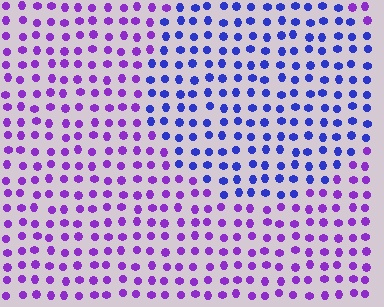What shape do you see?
I see a circle.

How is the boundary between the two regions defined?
The boundary is defined purely by a slight shift in hue (about 42 degrees). Spacing, size, and orientation are identical on both sides.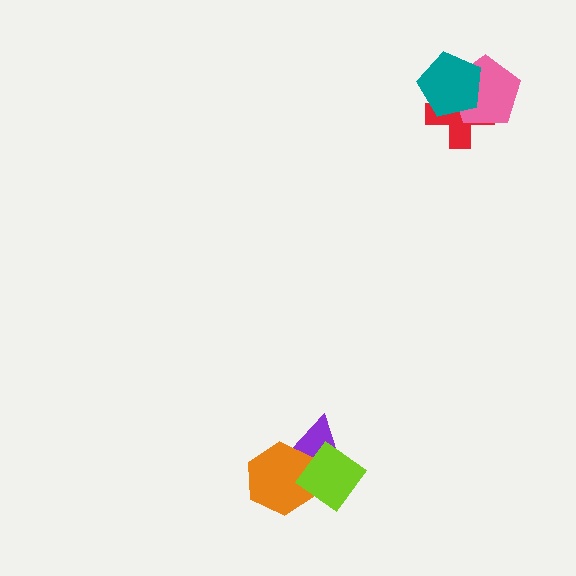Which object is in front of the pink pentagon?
The teal pentagon is in front of the pink pentagon.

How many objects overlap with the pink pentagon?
2 objects overlap with the pink pentagon.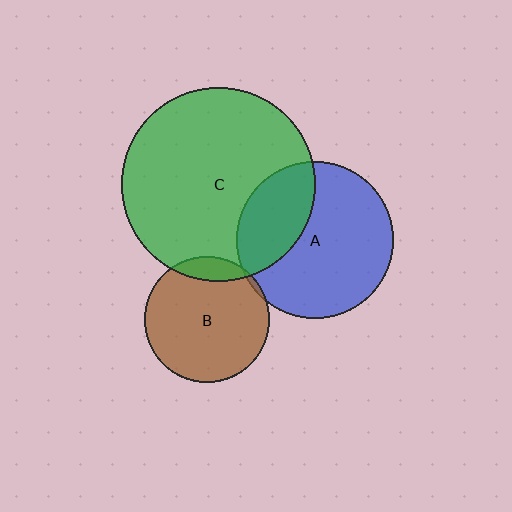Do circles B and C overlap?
Yes.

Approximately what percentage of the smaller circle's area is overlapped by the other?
Approximately 10%.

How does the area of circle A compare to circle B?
Approximately 1.6 times.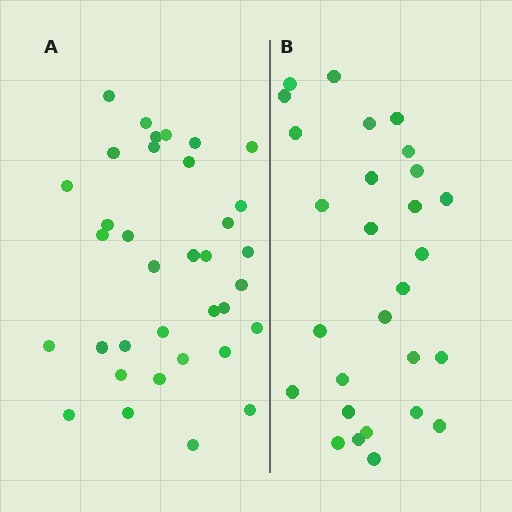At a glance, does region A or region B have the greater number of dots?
Region A (the left region) has more dots.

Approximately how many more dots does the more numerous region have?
Region A has roughly 8 or so more dots than region B.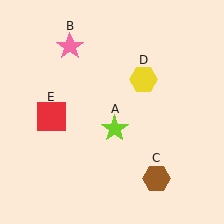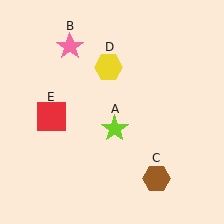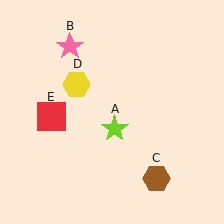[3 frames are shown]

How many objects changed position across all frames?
1 object changed position: yellow hexagon (object D).